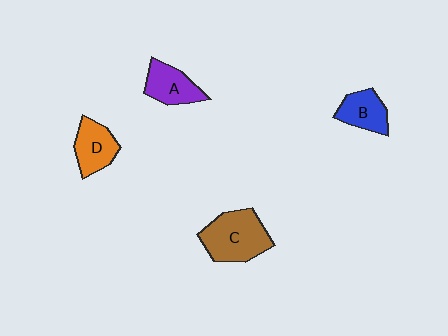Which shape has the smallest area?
Shape B (blue).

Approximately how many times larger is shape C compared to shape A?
Approximately 1.5 times.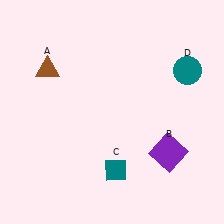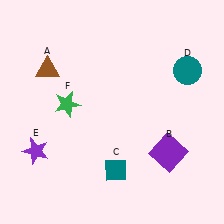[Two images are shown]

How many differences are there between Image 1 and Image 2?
There are 2 differences between the two images.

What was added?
A purple star (E), a green star (F) were added in Image 2.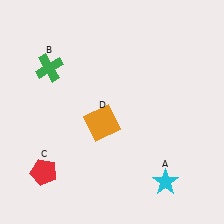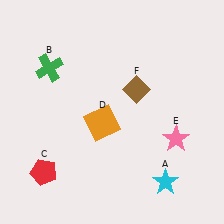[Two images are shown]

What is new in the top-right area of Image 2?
A brown diamond (F) was added in the top-right area of Image 2.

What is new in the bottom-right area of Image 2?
A pink star (E) was added in the bottom-right area of Image 2.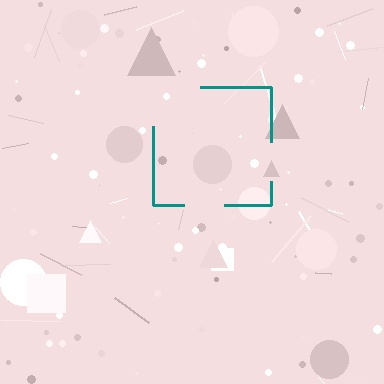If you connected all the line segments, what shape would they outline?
They would outline a square.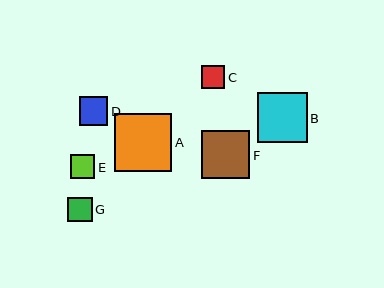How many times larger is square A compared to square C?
Square A is approximately 2.5 times the size of square C.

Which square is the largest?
Square A is the largest with a size of approximately 57 pixels.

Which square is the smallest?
Square C is the smallest with a size of approximately 23 pixels.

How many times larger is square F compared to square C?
Square F is approximately 2.1 times the size of square C.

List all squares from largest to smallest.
From largest to smallest: A, B, F, D, G, E, C.